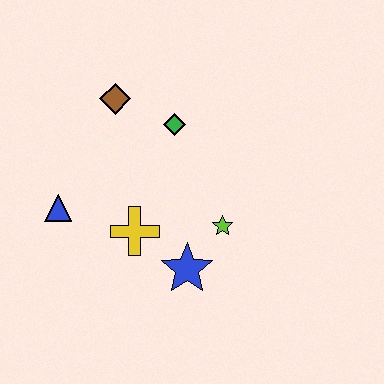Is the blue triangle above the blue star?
Yes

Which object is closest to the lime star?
The blue star is closest to the lime star.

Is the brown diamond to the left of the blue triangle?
No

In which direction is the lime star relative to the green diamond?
The lime star is below the green diamond.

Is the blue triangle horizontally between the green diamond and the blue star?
No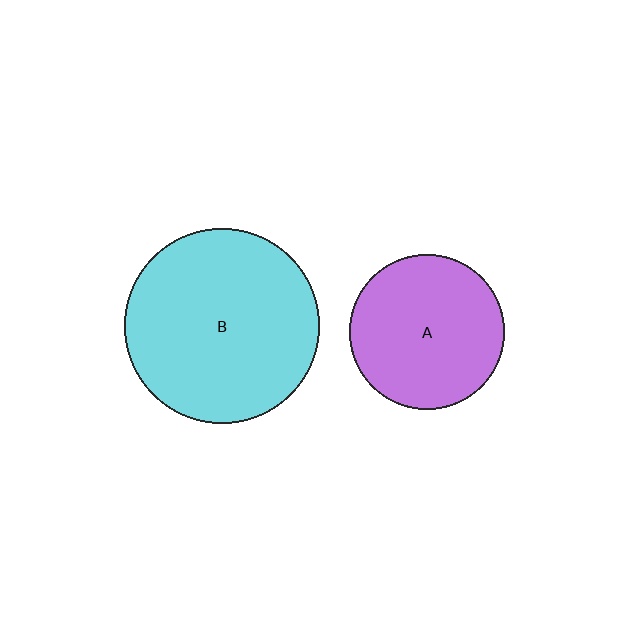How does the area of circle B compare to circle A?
Approximately 1.6 times.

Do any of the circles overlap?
No, none of the circles overlap.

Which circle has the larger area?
Circle B (cyan).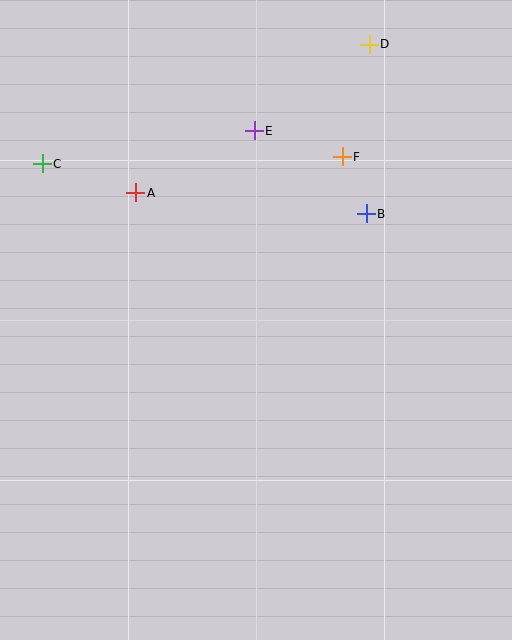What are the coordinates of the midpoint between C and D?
The midpoint between C and D is at (206, 104).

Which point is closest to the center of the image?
Point B at (366, 214) is closest to the center.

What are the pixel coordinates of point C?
Point C is at (42, 164).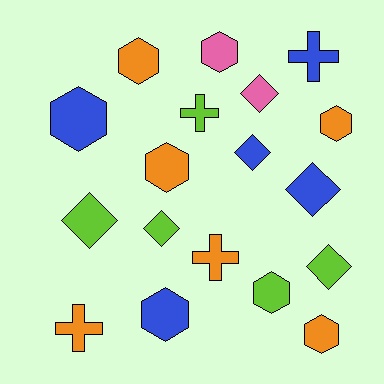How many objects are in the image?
There are 18 objects.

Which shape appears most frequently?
Hexagon, with 8 objects.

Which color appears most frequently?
Orange, with 6 objects.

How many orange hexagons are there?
There are 4 orange hexagons.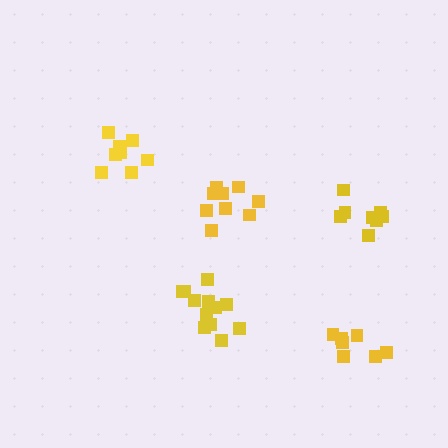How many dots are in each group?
Group 1: 8 dots, Group 2: 13 dots, Group 3: 7 dots, Group 4: 8 dots, Group 5: 9 dots (45 total).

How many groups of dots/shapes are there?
There are 5 groups.